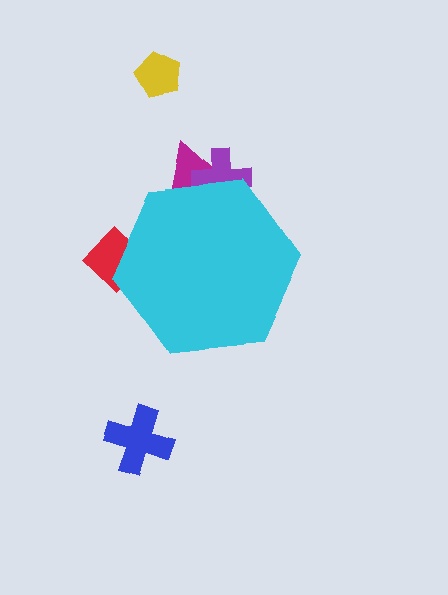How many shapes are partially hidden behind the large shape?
3 shapes are partially hidden.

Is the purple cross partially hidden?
Yes, the purple cross is partially hidden behind the cyan hexagon.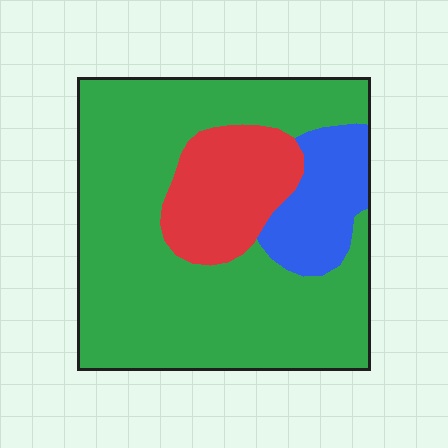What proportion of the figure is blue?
Blue covers roughly 15% of the figure.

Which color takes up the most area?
Green, at roughly 70%.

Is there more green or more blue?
Green.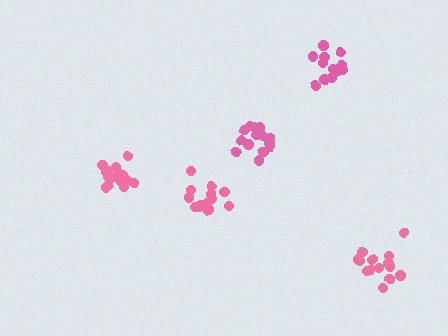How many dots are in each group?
Group 1: 14 dots, Group 2: 14 dots, Group 3: 15 dots, Group 4: 13 dots, Group 5: 17 dots (73 total).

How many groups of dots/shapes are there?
There are 5 groups.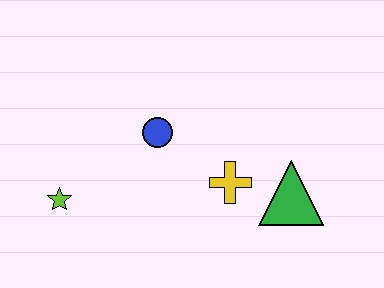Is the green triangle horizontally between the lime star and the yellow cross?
No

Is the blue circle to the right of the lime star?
Yes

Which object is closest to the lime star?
The blue circle is closest to the lime star.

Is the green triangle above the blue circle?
No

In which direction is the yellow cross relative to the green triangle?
The yellow cross is to the left of the green triangle.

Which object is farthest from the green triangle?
The lime star is farthest from the green triangle.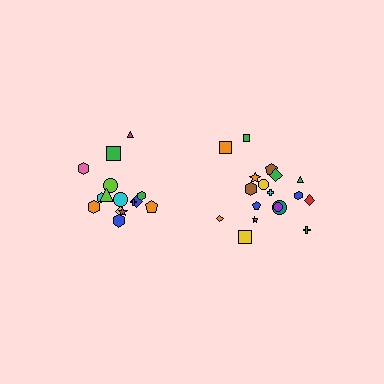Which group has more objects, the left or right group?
The right group.